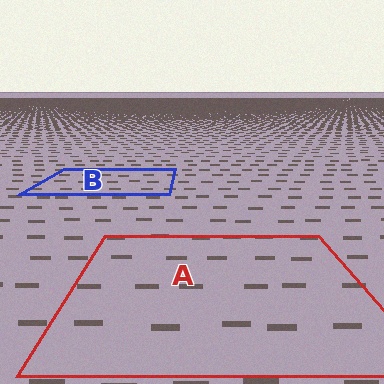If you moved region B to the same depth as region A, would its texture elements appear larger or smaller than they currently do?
They would appear larger. At a closer depth, the same texture elements are projected at a bigger on-screen size.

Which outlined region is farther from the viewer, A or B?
Region B is farther from the viewer — the texture elements inside it appear smaller and more densely packed.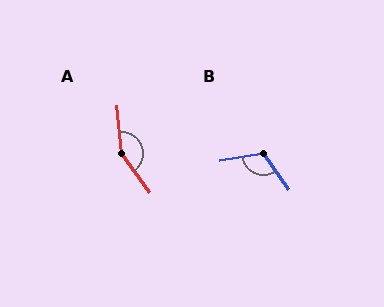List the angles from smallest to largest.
B (116°), A (150°).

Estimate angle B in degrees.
Approximately 116 degrees.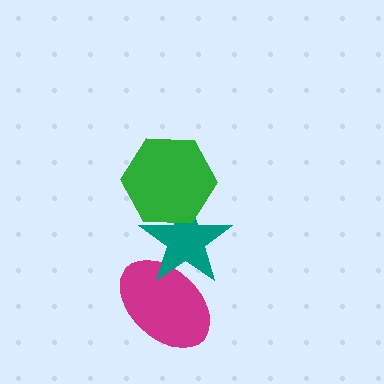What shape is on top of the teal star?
The green hexagon is on top of the teal star.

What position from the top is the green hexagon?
The green hexagon is 1st from the top.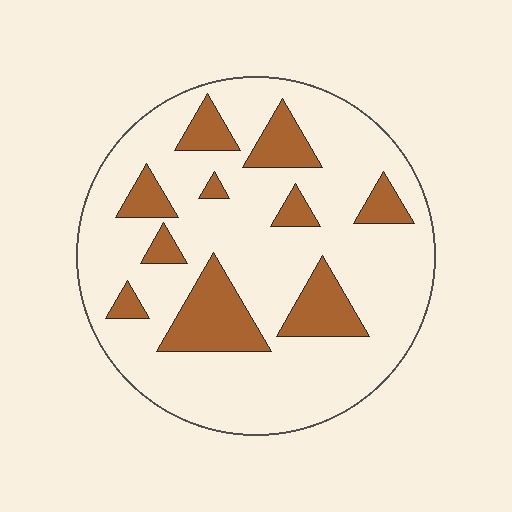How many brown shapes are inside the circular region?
10.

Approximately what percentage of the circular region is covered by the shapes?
Approximately 20%.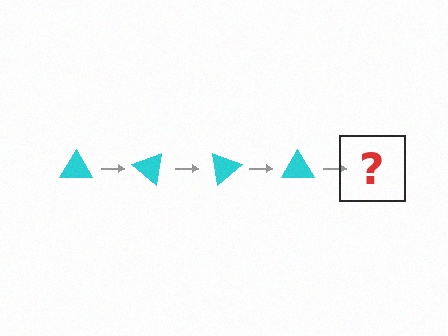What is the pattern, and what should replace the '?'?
The pattern is that the triangle rotates 40 degrees each step. The '?' should be a cyan triangle rotated 160 degrees.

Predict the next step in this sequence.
The next step is a cyan triangle rotated 160 degrees.